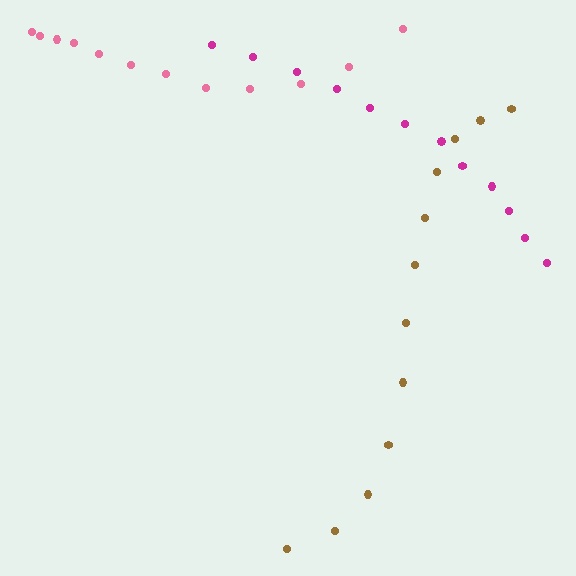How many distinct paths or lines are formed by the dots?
There are 3 distinct paths.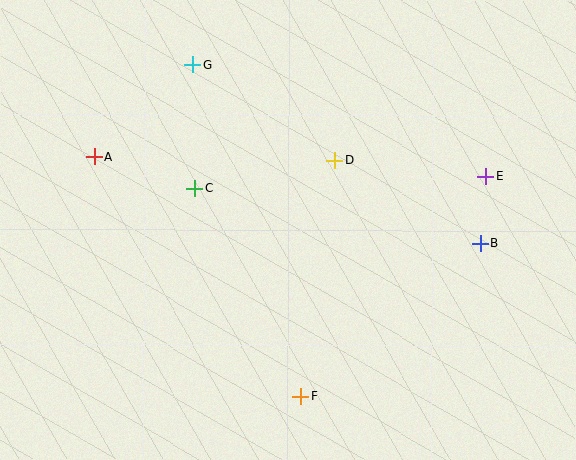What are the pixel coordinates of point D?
Point D is at (335, 160).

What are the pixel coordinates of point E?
Point E is at (486, 176).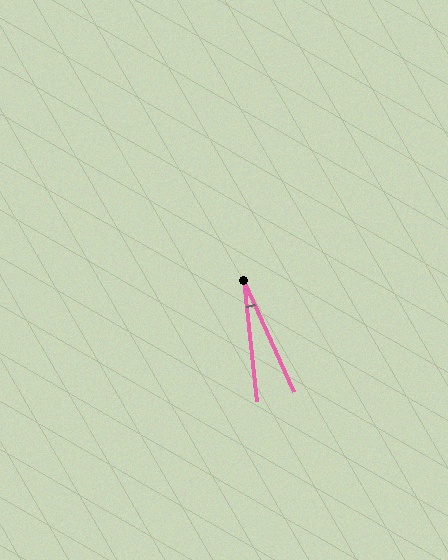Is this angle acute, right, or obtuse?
It is acute.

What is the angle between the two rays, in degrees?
Approximately 18 degrees.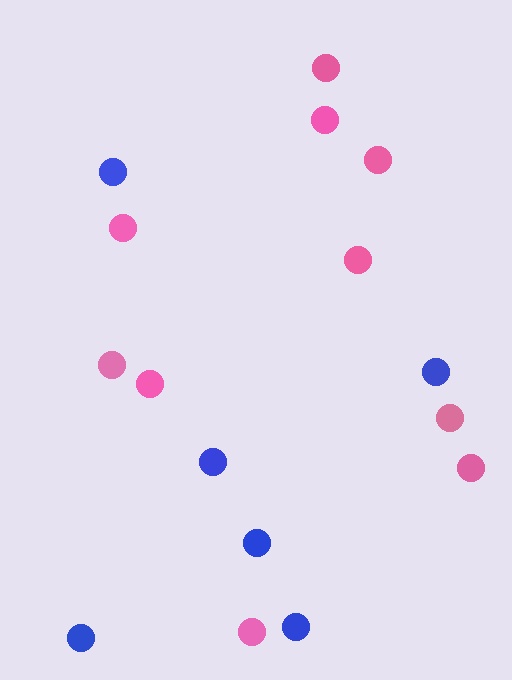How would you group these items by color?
There are 2 groups: one group of blue circles (6) and one group of pink circles (10).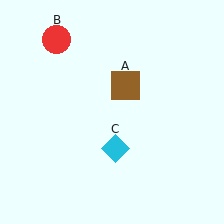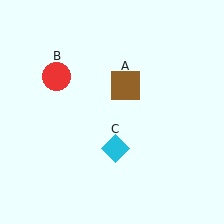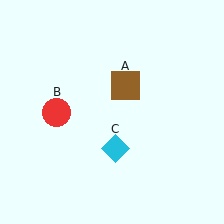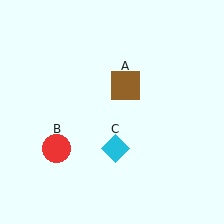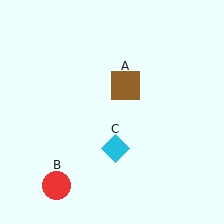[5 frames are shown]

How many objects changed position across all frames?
1 object changed position: red circle (object B).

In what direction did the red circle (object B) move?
The red circle (object B) moved down.